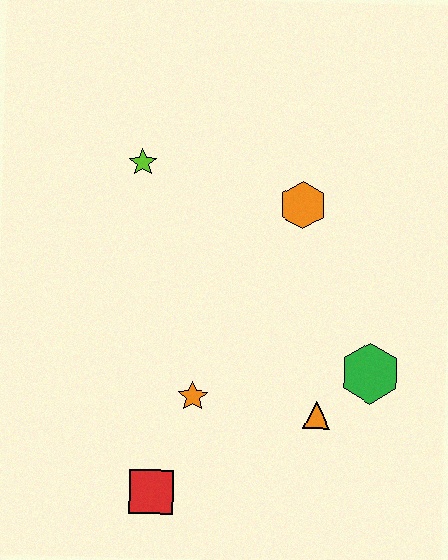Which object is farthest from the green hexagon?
The lime star is farthest from the green hexagon.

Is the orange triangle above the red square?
Yes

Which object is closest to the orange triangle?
The green hexagon is closest to the orange triangle.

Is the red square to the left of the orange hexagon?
Yes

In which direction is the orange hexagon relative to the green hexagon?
The orange hexagon is above the green hexagon.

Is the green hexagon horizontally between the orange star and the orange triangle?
No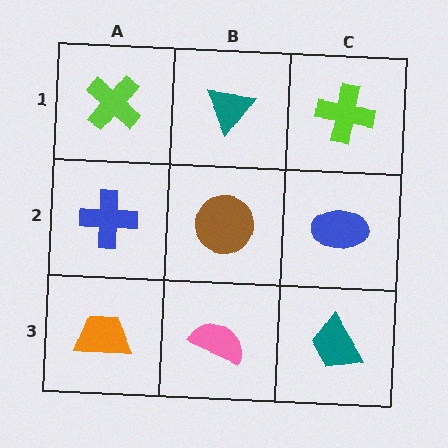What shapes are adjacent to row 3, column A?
A blue cross (row 2, column A), a pink semicircle (row 3, column B).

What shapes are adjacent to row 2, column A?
A lime cross (row 1, column A), an orange trapezoid (row 3, column A), a brown circle (row 2, column B).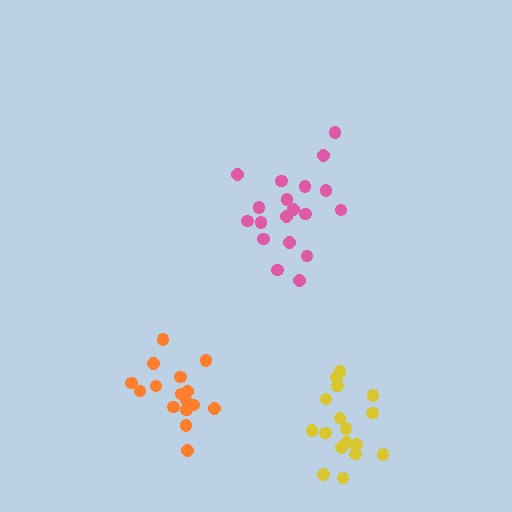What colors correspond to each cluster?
The clusters are colored: pink, yellow, orange.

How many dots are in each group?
Group 1: 19 dots, Group 2: 17 dots, Group 3: 16 dots (52 total).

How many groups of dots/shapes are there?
There are 3 groups.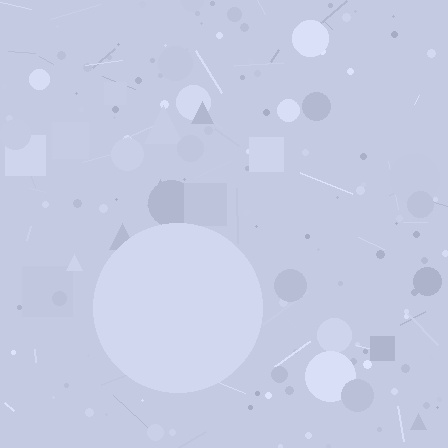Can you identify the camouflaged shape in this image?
The camouflaged shape is a circle.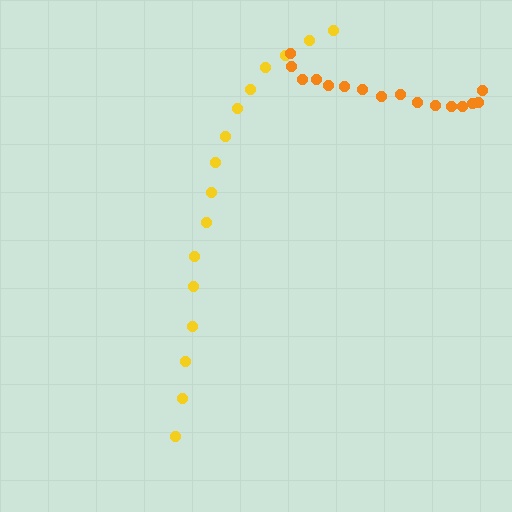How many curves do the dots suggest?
There are 2 distinct paths.